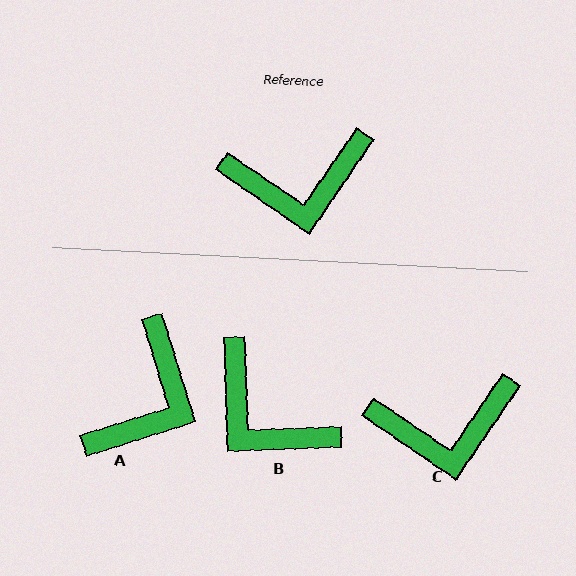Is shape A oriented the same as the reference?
No, it is off by about 51 degrees.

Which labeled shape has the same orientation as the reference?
C.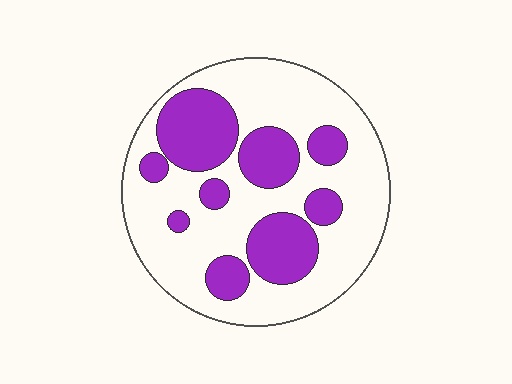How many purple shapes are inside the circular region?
9.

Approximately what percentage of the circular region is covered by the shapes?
Approximately 35%.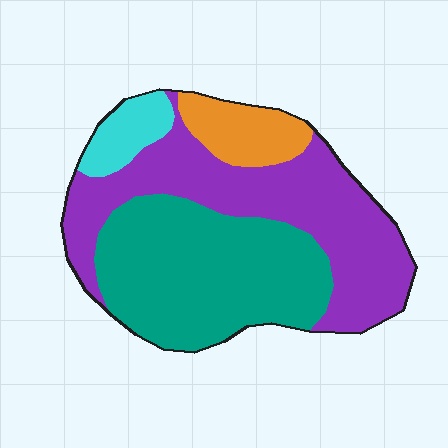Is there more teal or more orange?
Teal.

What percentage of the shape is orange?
Orange takes up about one tenth (1/10) of the shape.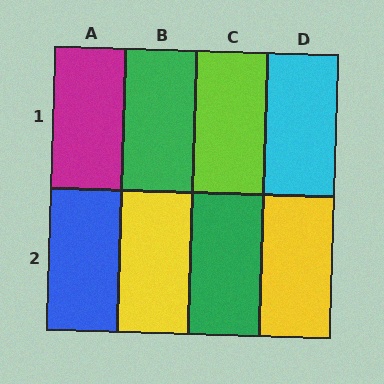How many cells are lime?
1 cell is lime.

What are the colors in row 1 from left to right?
Magenta, green, lime, cyan.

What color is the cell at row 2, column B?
Yellow.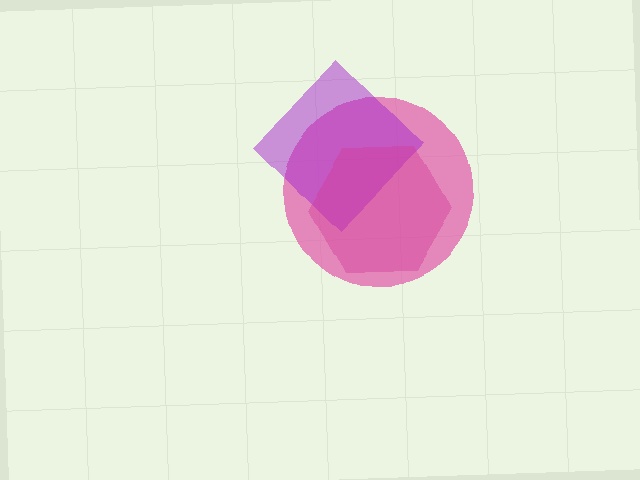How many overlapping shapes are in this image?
There are 3 overlapping shapes in the image.